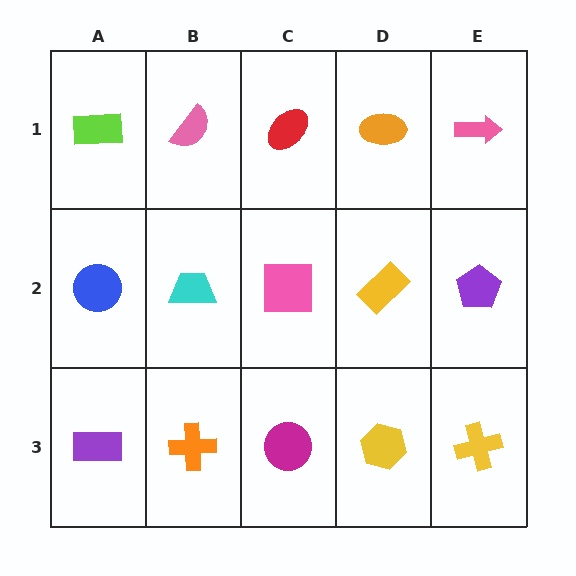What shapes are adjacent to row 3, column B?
A cyan trapezoid (row 2, column B), a purple rectangle (row 3, column A), a magenta circle (row 3, column C).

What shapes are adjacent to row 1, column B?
A cyan trapezoid (row 2, column B), a lime rectangle (row 1, column A), a red ellipse (row 1, column C).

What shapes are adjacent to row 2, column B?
A pink semicircle (row 1, column B), an orange cross (row 3, column B), a blue circle (row 2, column A), a pink square (row 2, column C).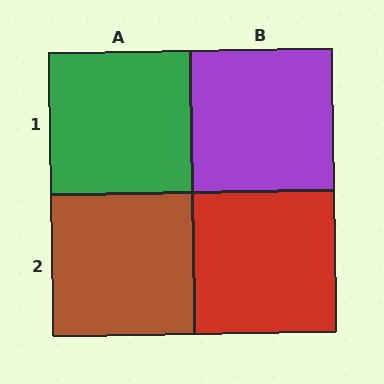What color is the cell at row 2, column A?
Brown.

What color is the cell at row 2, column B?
Red.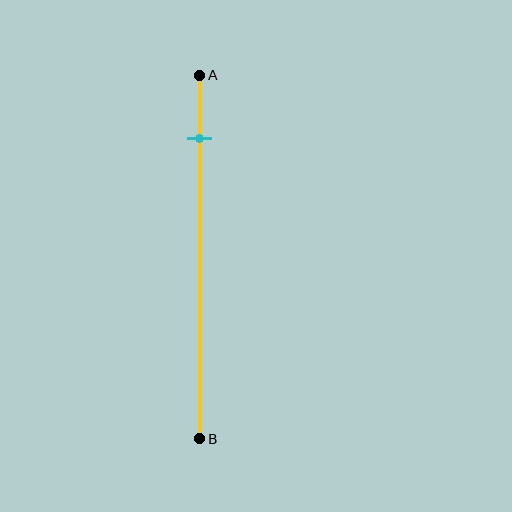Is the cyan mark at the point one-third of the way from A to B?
No, the mark is at about 15% from A, not at the 33% one-third point.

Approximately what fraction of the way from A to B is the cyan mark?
The cyan mark is approximately 15% of the way from A to B.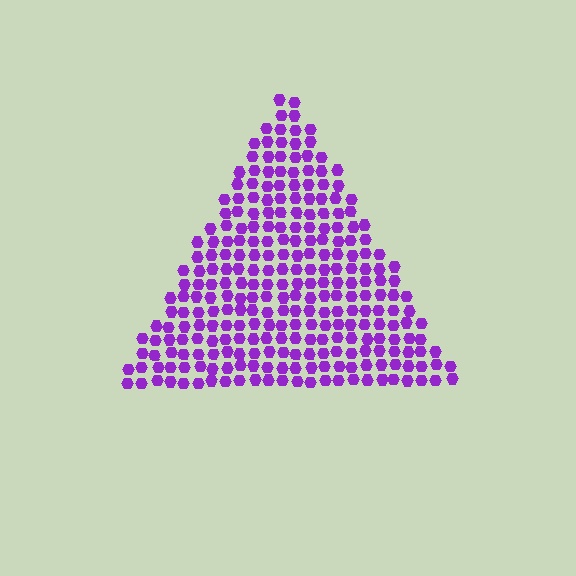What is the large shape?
The large shape is a triangle.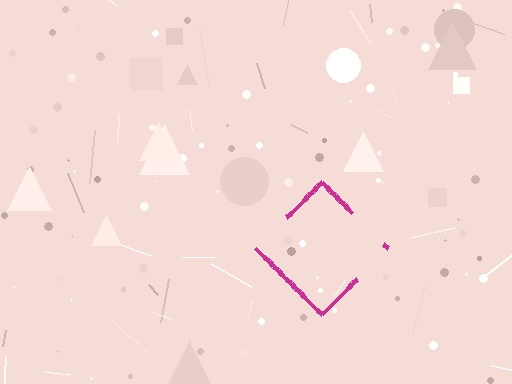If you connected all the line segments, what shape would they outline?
They would outline a diamond.